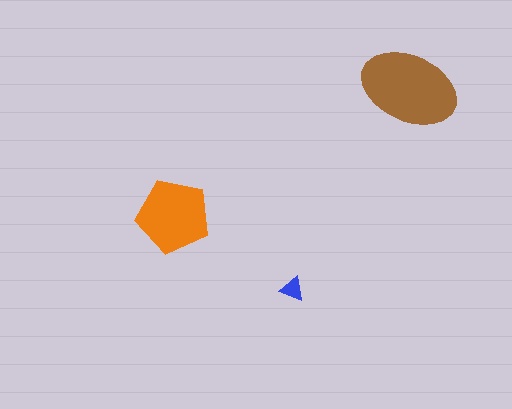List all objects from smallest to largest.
The blue triangle, the orange pentagon, the brown ellipse.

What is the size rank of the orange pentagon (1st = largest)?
2nd.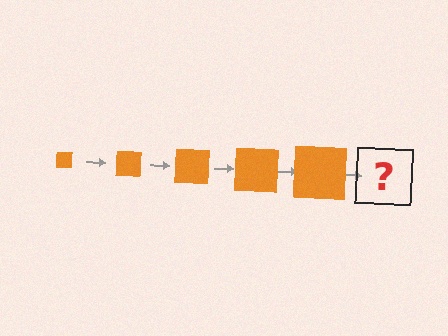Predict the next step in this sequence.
The next step is an orange square, larger than the previous one.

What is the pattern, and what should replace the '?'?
The pattern is that the square gets progressively larger each step. The '?' should be an orange square, larger than the previous one.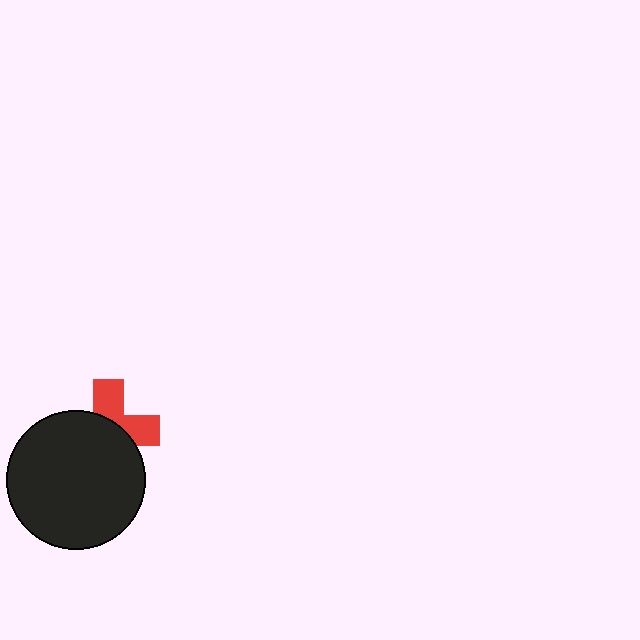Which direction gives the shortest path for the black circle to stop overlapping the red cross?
Moving down gives the shortest separation.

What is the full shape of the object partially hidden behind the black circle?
The partially hidden object is a red cross.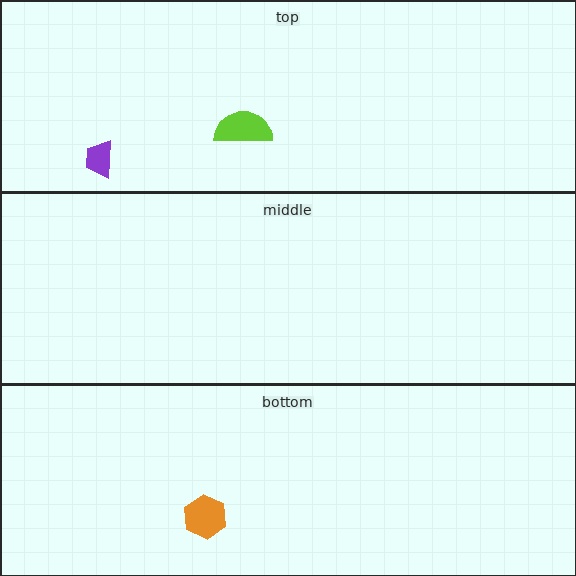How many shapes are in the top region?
2.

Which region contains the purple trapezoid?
The top region.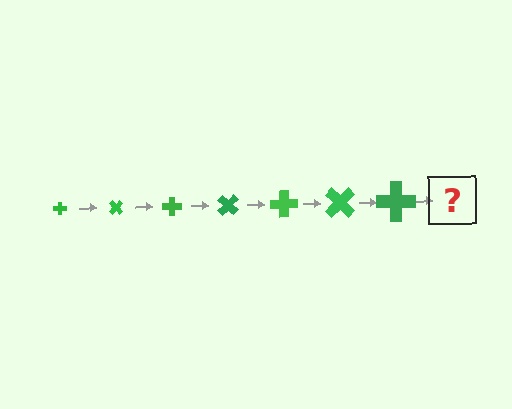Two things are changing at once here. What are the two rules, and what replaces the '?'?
The two rules are that the cross grows larger each step and it rotates 45 degrees each step. The '?' should be a cross, larger than the previous one and rotated 315 degrees from the start.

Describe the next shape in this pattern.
It should be a cross, larger than the previous one and rotated 315 degrees from the start.